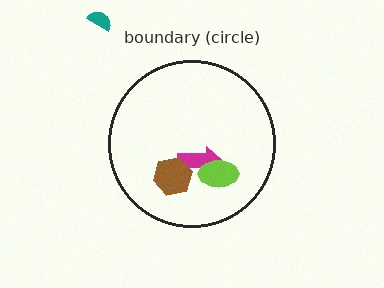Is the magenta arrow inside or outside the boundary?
Inside.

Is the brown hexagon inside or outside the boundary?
Inside.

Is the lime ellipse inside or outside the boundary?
Inside.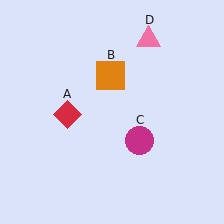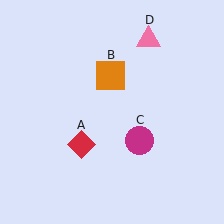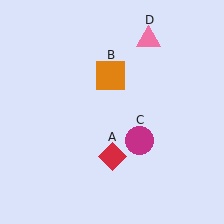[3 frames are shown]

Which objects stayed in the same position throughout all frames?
Orange square (object B) and magenta circle (object C) and pink triangle (object D) remained stationary.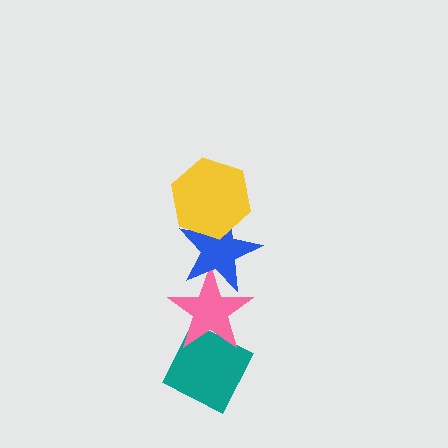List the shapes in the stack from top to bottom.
From top to bottom: the yellow hexagon, the blue star, the pink star, the teal diamond.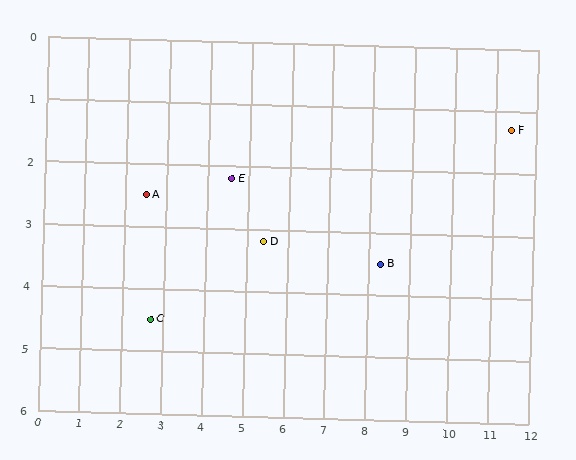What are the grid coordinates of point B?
Point B is at approximately (8.3, 3.5).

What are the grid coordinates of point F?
Point F is at approximately (11.4, 1.3).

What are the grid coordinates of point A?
Point A is at approximately (2.5, 2.5).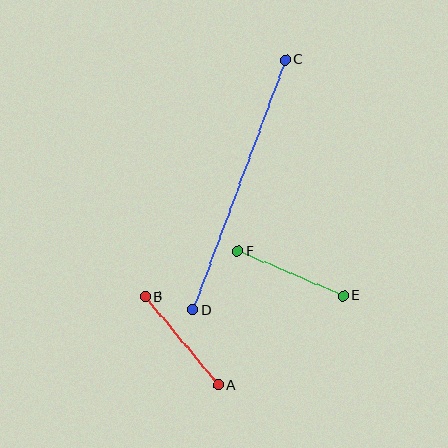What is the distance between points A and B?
The distance is approximately 115 pixels.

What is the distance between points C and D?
The distance is approximately 266 pixels.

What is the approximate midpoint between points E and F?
The midpoint is at approximately (290, 273) pixels.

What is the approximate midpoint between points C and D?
The midpoint is at approximately (239, 185) pixels.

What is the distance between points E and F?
The distance is approximately 114 pixels.